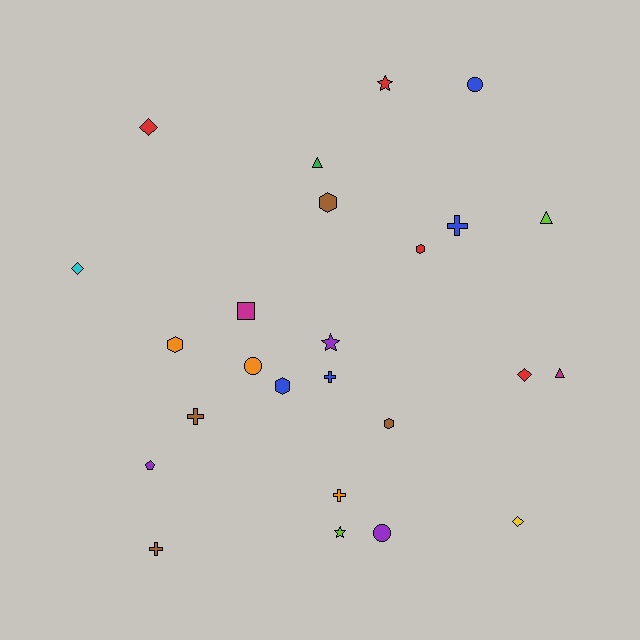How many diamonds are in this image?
There are 4 diamonds.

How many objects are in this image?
There are 25 objects.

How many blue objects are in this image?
There are 4 blue objects.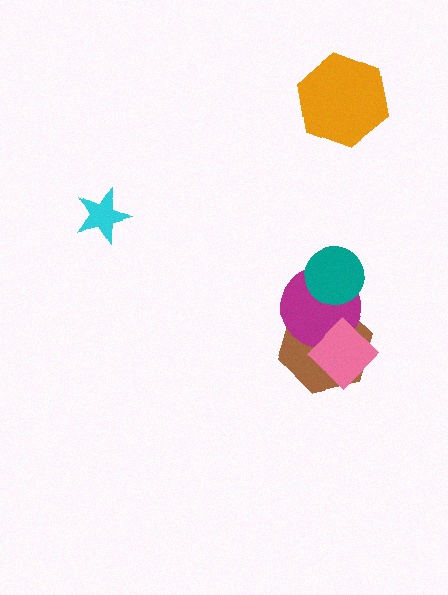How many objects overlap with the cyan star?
0 objects overlap with the cyan star.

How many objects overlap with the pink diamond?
2 objects overlap with the pink diamond.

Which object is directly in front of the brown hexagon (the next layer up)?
The magenta circle is directly in front of the brown hexagon.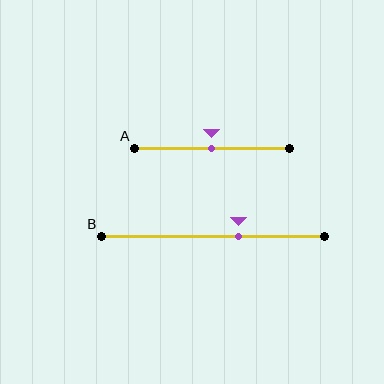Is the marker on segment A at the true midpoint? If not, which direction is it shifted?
Yes, the marker on segment A is at the true midpoint.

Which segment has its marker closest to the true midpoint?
Segment A has its marker closest to the true midpoint.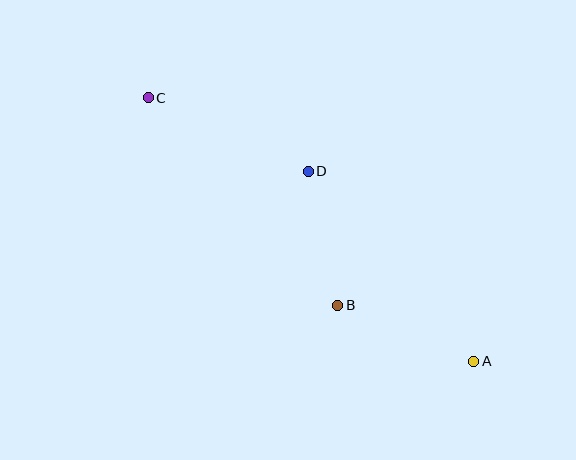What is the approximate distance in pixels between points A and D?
The distance between A and D is approximately 252 pixels.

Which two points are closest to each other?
Points B and D are closest to each other.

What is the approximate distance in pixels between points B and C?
The distance between B and C is approximately 281 pixels.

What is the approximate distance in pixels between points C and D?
The distance between C and D is approximately 176 pixels.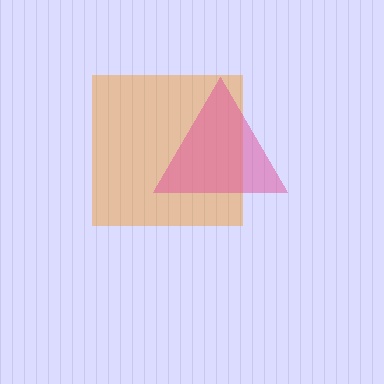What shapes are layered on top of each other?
The layered shapes are: an orange square, a pink triangle.